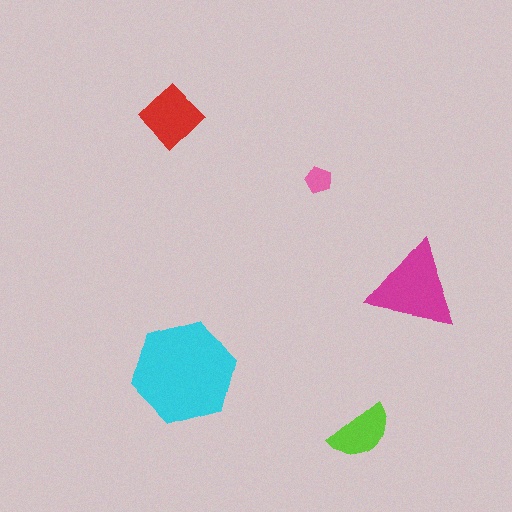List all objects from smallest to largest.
The pink pentagon, the lime semicircle, the red diamond, the magenta triangle, the cyan hexagon.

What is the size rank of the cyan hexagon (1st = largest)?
1st.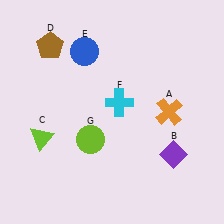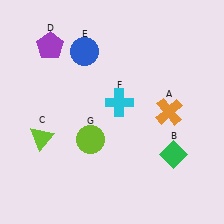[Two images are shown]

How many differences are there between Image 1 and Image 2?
There are 2 differences between the two images.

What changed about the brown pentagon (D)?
In Image 1, D is brown. In Image 2, it changed to purple.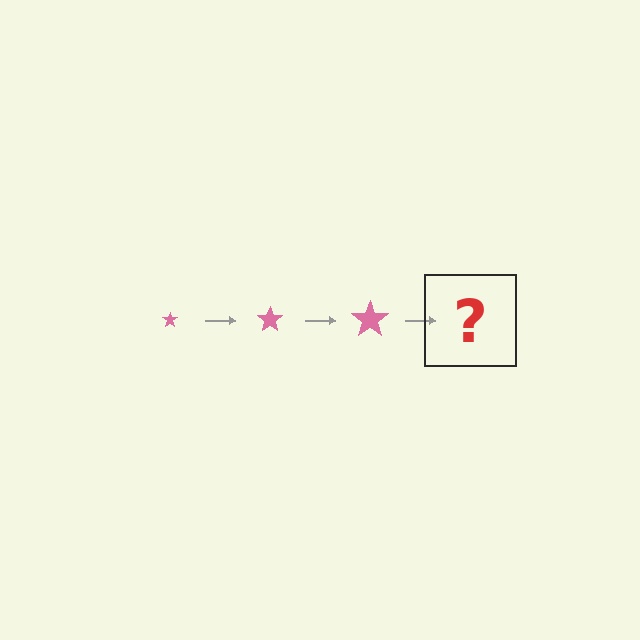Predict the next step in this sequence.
The next step is a pink star, larger than the previous one.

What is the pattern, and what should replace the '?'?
The pattern is that the star gets progressively larger each step. The '?' should be a pink star, larger than the previous one.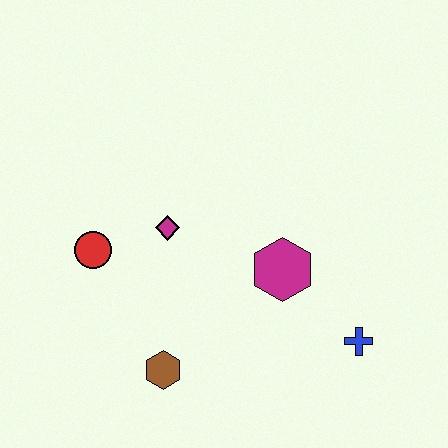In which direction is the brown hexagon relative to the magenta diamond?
The brown hexagon is below the magenta diamond.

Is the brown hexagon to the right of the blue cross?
No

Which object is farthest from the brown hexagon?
The blue cross is farthest from the brown hexagon.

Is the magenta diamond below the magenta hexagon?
No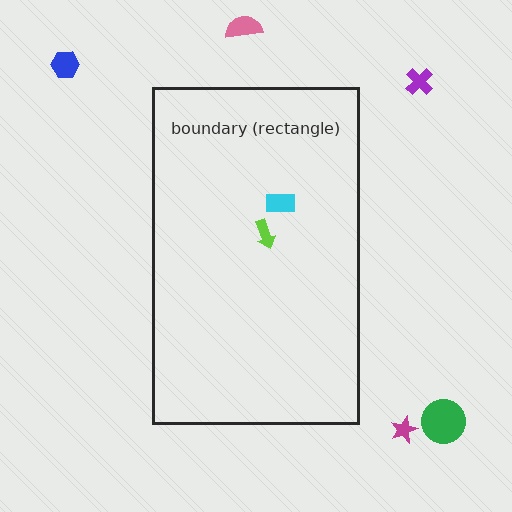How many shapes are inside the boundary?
2 inside, 5 outside.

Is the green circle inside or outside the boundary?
Outside.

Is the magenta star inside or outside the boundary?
Outside.